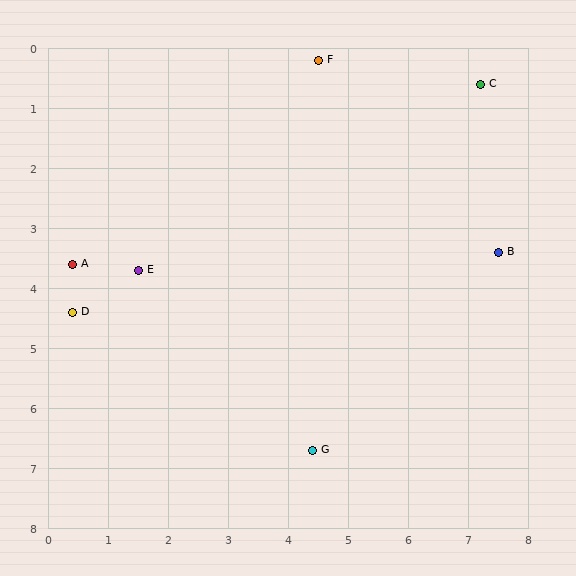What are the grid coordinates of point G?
Point G is at approximately (4.4, 6.7).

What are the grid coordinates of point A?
Point A is at approximately (0.4, 3.6).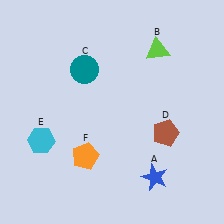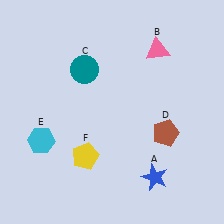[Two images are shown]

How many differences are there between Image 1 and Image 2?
There are 2 differences between the two images.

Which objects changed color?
B changed from lime to pink. F changed from orange to yellow.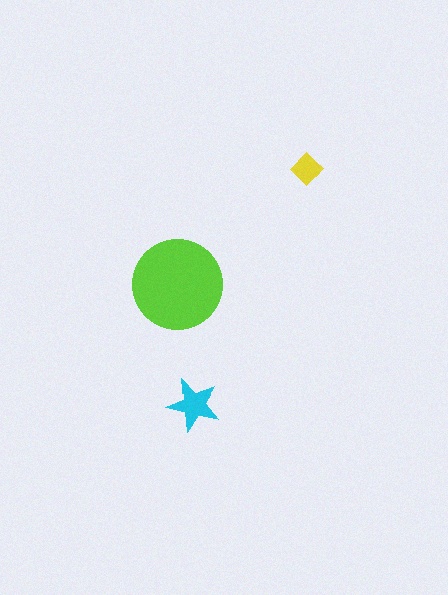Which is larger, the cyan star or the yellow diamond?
The cyan star.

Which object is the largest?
The lime circle.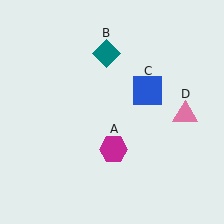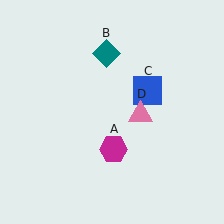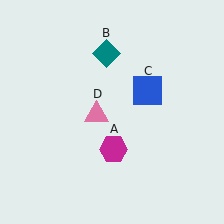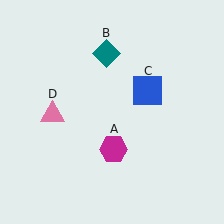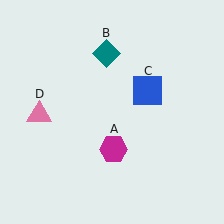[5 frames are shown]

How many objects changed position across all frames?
1 object changed position: pink triangle (object D).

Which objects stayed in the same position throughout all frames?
Magenta hexagon (object A) and teal diamond (object B) and blue square (object C) remained stationary.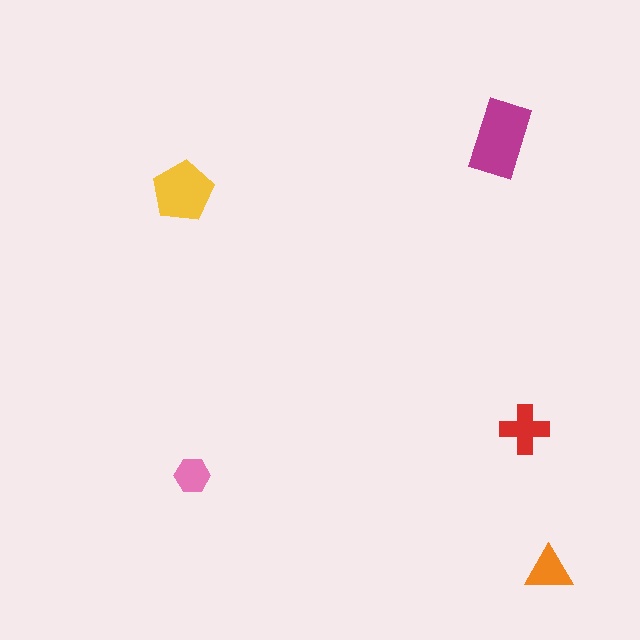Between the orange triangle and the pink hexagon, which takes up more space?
The orange triangle.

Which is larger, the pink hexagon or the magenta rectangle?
The magenta rectangle.